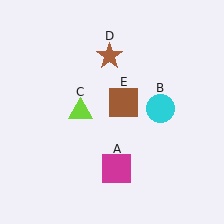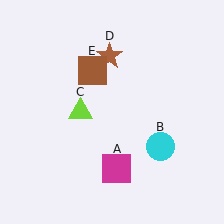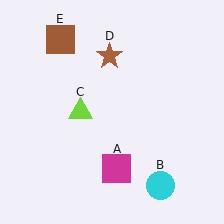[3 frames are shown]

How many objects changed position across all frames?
2 objects changed position: cyan circle (object B), brown square (object E).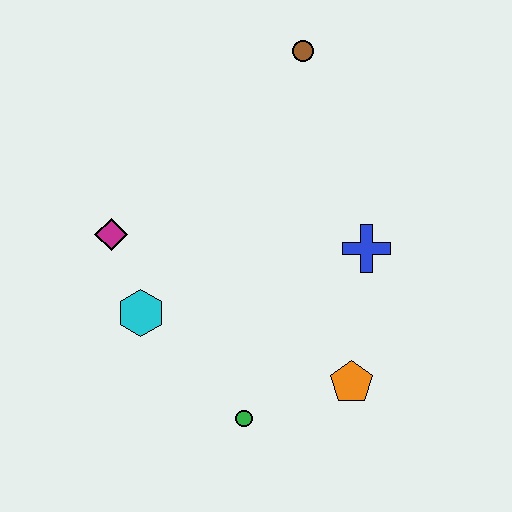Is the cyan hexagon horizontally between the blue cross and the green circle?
No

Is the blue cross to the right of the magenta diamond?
Yes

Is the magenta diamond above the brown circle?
No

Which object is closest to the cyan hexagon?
The magenta diamond is closest to the cyan hexagon.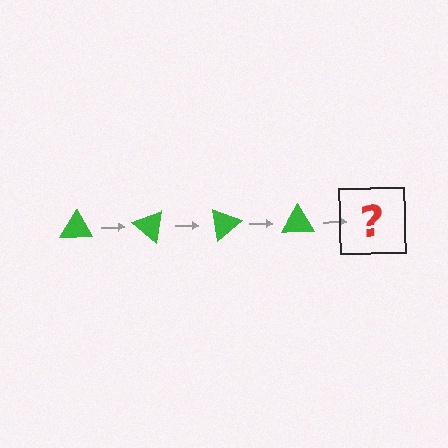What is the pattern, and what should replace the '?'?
The pattern is that the triangle rotates 40 degrees each step. The '?' should be a green triangle rotated 160 degrees.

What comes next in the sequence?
The next element should be a green triangle rotated 160 degrees.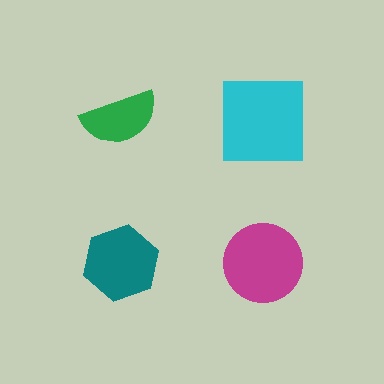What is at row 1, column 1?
A green semicircle.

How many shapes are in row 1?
2 shapes.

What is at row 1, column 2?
A cyan square.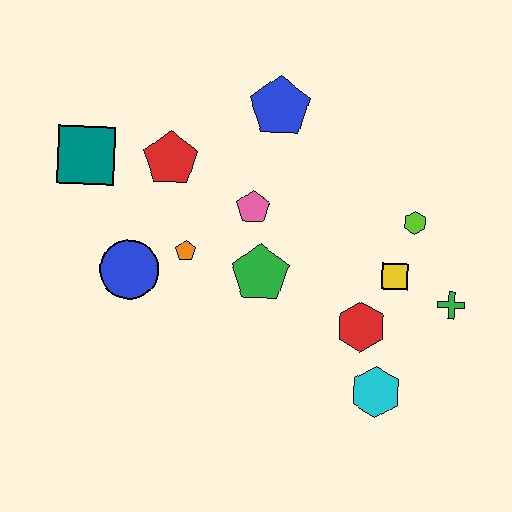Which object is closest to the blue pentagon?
The pink pentagon is closest to the blue pentagon.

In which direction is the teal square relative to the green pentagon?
The teal square is to the left of the green pentagon.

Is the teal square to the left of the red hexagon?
Yes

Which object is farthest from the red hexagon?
The teal square is farthest from the red hexagon.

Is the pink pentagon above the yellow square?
Yes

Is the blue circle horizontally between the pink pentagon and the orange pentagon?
No